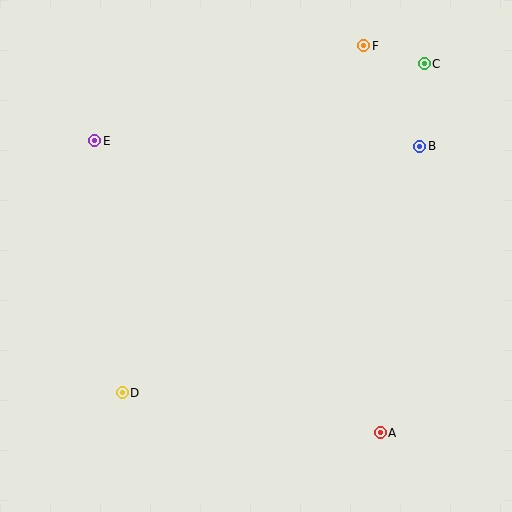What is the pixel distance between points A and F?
The distance between A and F is 387 pixels.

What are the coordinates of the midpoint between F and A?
The midpoint between F and A is at (372, 239).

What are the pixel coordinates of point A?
Point A is at (380, 433).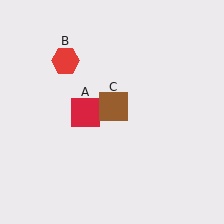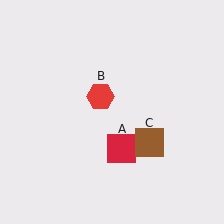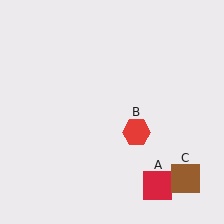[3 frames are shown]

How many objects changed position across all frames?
3 objects changed position: red square (object A), red hexagon (object B), brown square (object C).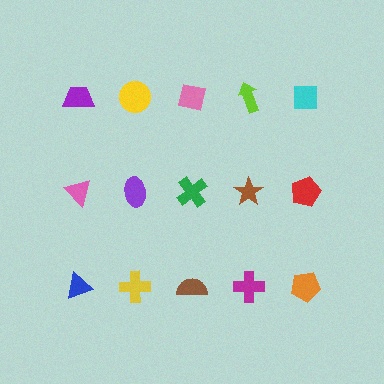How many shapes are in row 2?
5 shapes.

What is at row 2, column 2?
A purple ellipse.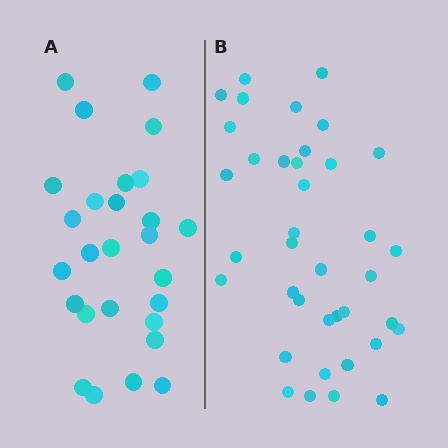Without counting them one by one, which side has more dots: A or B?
Region B (the right region) has more dots.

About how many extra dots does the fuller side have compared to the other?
Region B has roughly 12 or so more dots than region A.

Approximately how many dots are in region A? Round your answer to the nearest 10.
About 30 dots. (The exact count is 27, which rounds to 30.)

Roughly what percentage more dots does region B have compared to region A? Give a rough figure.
About 40% more.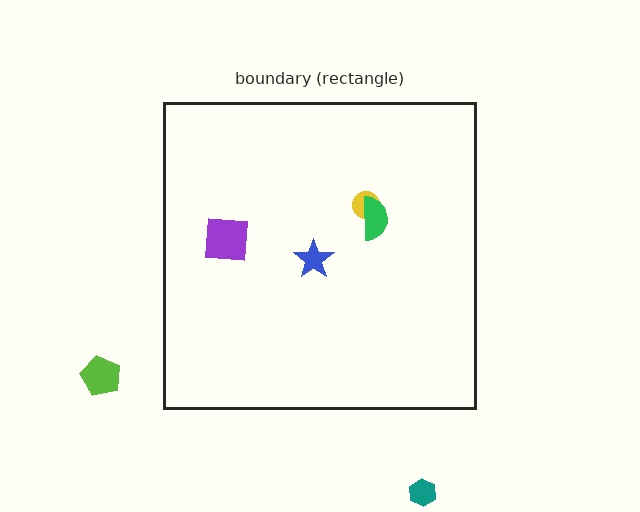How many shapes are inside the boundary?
4 inside, 2 outside.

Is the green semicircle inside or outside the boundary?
Inside.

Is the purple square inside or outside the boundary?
Inside.